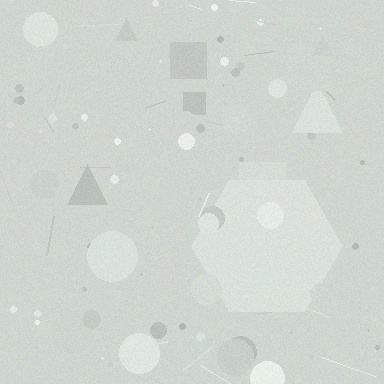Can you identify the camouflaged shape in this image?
The camouflaged shape is a hexagon.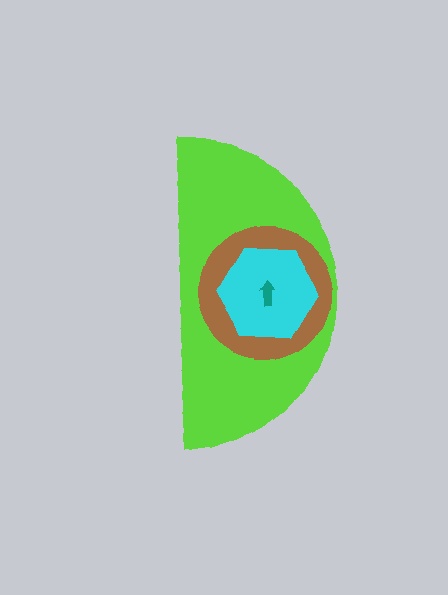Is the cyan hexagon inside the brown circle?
Yes.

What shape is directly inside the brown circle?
The cyan hexagon.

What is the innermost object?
The teal arrow.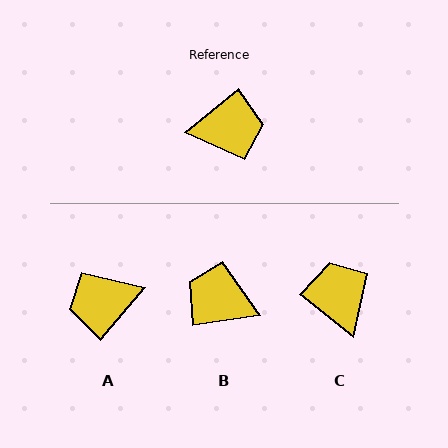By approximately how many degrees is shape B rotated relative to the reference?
Approximately 149 degrees counter-clockwise.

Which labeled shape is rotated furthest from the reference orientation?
A, about 169 degrees away.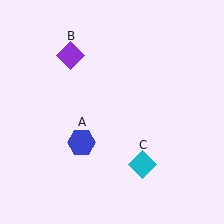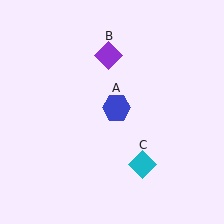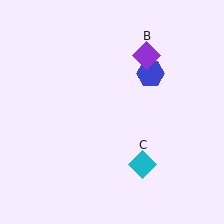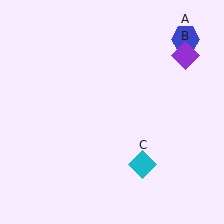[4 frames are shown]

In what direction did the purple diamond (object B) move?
The purple diamond (object B) moved right.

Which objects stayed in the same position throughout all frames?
Cyan diamond (object C) remained stationary.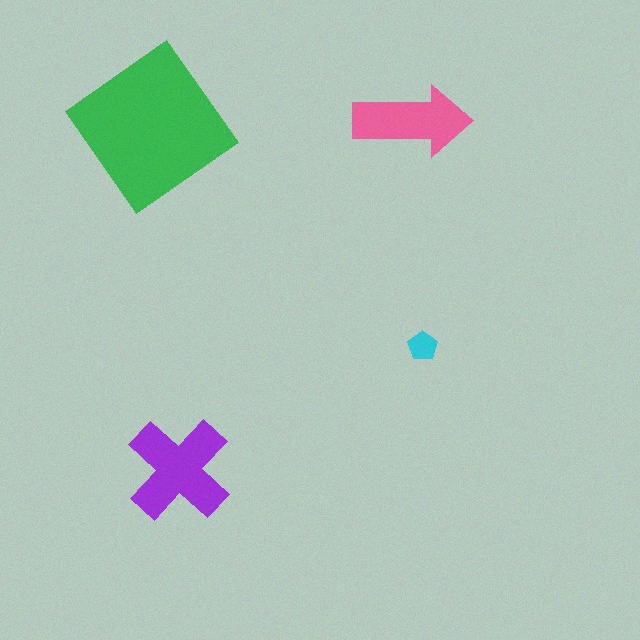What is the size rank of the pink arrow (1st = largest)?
3rd.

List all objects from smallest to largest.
The cyan pentagon, the pink arrow, the purple cross, the green diamond.